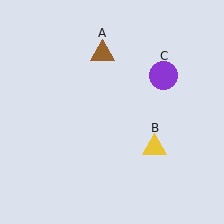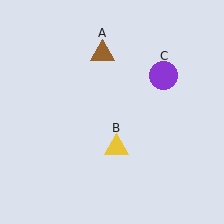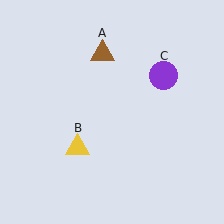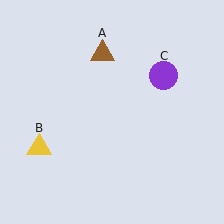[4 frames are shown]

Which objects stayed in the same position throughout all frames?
Brown triangle (object A) and purple circle (object C) remained stationary.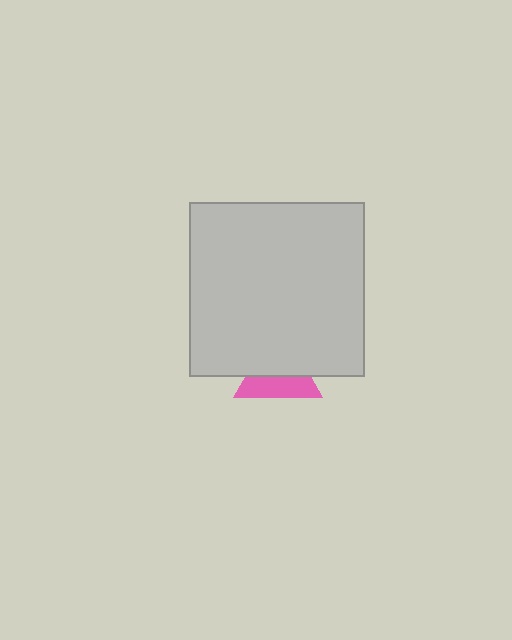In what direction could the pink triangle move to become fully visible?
The pink triangle could move down. That would shift it out from behind the light gray square entirely.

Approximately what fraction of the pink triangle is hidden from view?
Roughly 55% of the pink triangle is hidden behind the light gray square.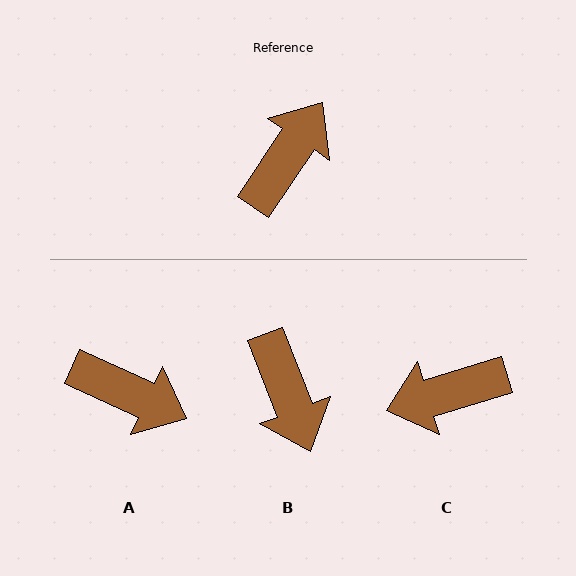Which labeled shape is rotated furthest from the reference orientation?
C, about 140 degrees away.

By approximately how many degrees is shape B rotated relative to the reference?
Approximately 125 degrees clockwise.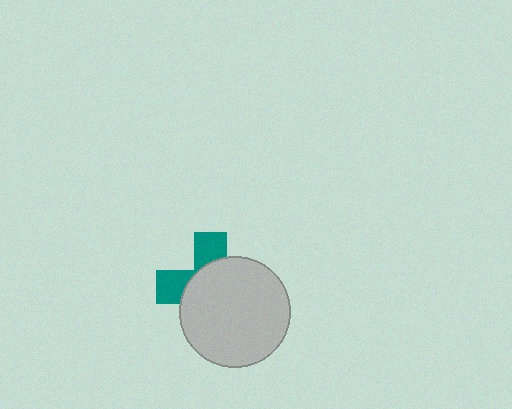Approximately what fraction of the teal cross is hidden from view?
Roughly 67% of the teal cross is hidden behind the light gray circle.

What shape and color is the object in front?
The object in front is a light gray circle.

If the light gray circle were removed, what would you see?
You would see the complete teal cross.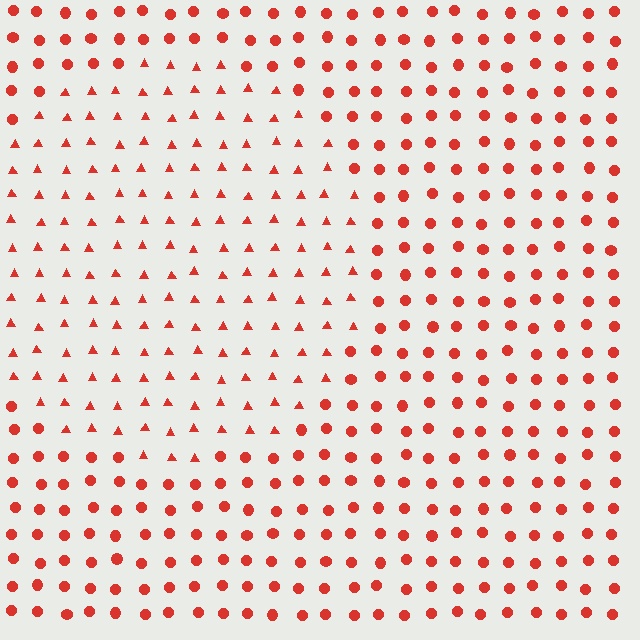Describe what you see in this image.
The image is filled with small red elements arranged in a uniform grid. A circle-shaped region contains triangles, while the surrounding area contains circles. The boundary is defined purely by the change in element shape.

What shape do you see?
I see a circle.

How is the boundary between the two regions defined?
The boundary is defined by a change in element shape: triangles inside vs. circles outside. All elements share the same color and spacing.